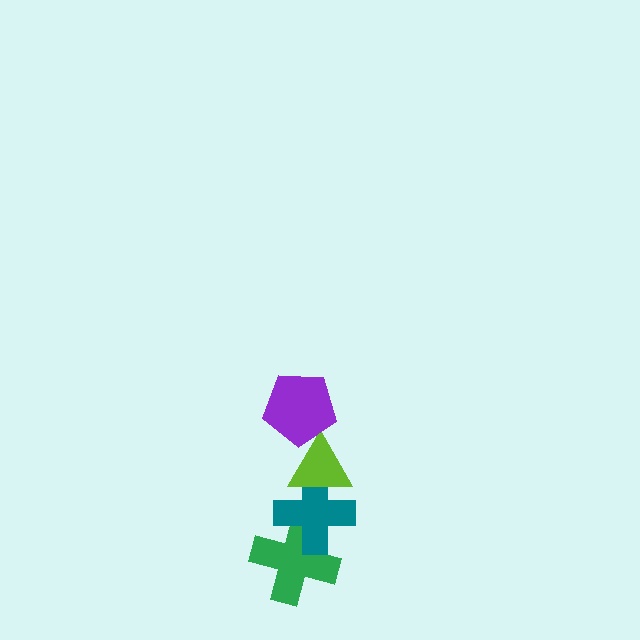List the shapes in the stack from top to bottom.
From top to bottom: the purple pentagon, the lime triangle, the teal cross, the green cross.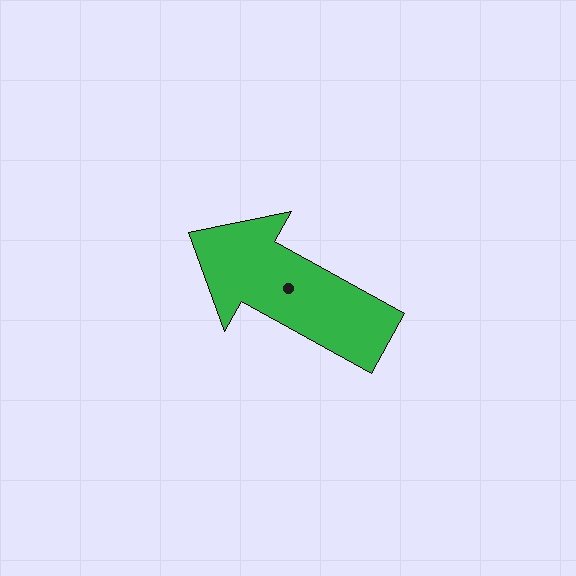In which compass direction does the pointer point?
Northwest.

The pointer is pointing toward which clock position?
Roughly 10 o'clock.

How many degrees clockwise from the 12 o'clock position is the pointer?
Approximately 299 degrees.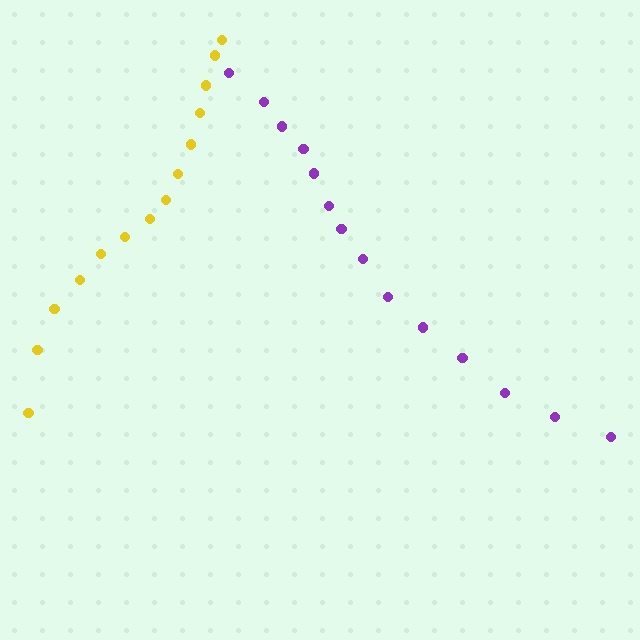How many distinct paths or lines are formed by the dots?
There are 2 distinct paths.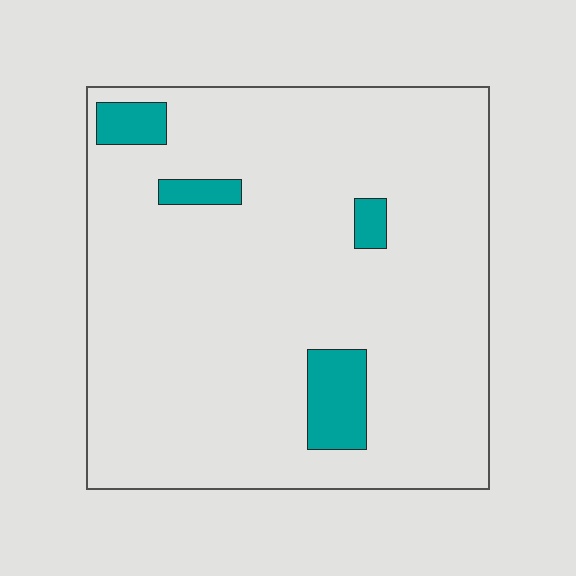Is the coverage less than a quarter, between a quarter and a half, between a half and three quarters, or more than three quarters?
Less than a quarter.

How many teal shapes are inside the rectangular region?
4.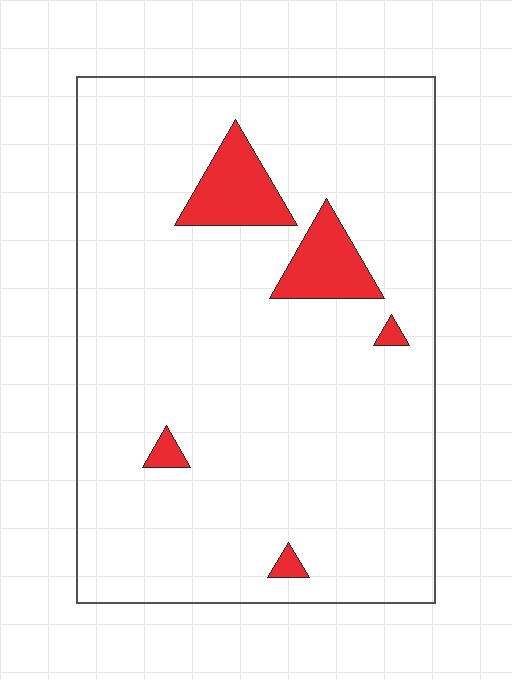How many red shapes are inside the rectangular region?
5.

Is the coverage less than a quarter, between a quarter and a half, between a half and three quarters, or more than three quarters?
Less than a quarter.